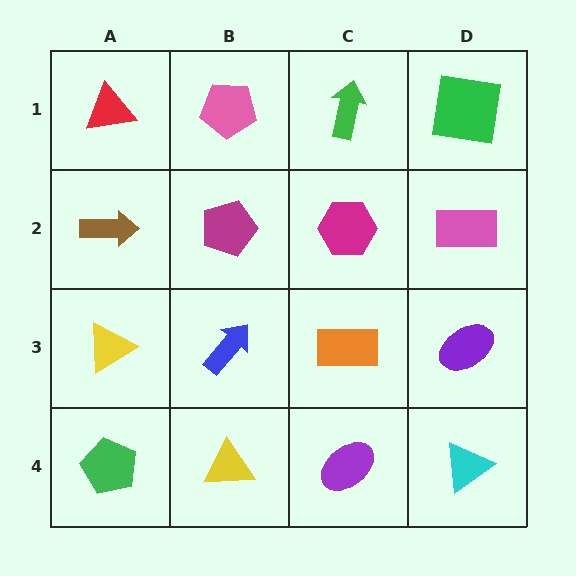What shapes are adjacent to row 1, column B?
A magenta pentagon (row 2, column B), a red triangle (row 1, column A), a green arrow (row 1, column C).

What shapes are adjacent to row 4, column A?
A yellow triangle (row 3, column A), a yellow triangle (row 4, column B).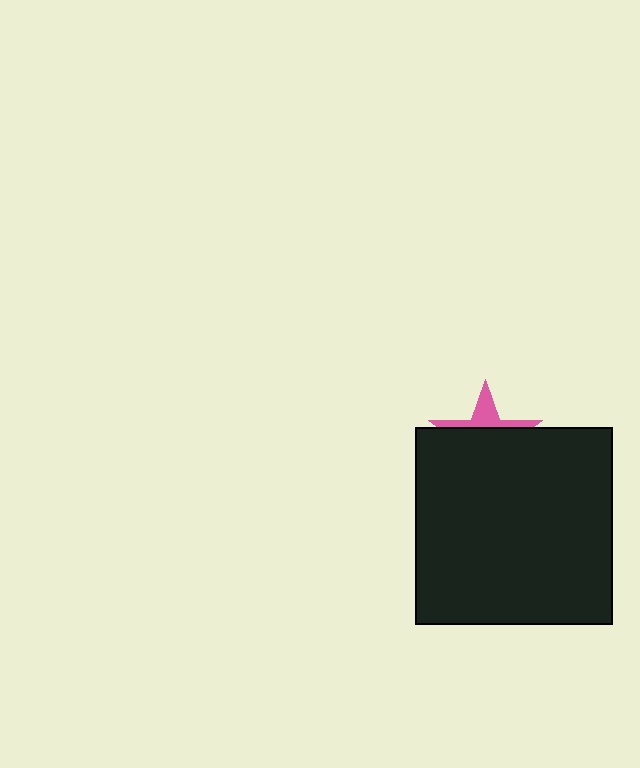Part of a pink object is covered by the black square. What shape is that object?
It is a star.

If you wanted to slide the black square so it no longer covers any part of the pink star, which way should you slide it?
Slide it down — that is the most direct way to separate the two shapes.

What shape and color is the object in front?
The object in front is a black square.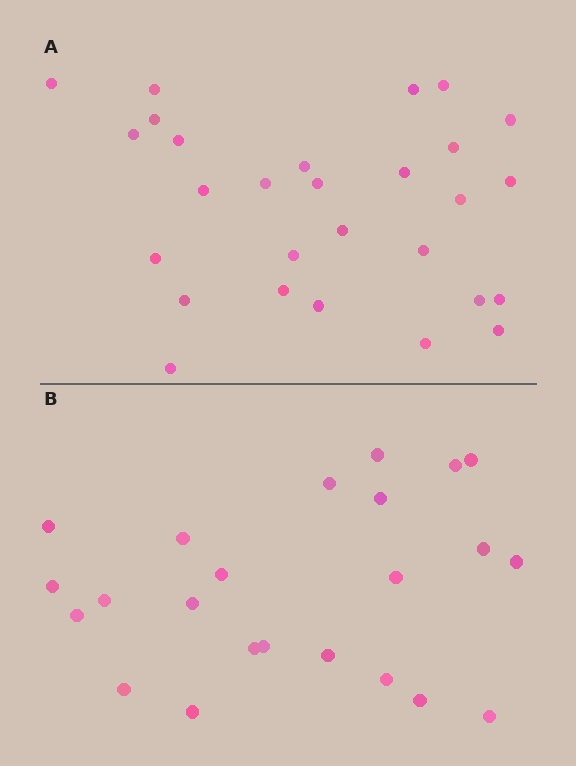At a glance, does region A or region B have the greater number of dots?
Region A (the top region) has more dots.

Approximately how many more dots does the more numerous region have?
Region A has about 5 more dots than region B.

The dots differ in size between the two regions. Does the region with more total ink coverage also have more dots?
No. Region B has more total ink coverage because its dots are larger, but region A actually contains more individual dots. Total area can be misleading — the number of items is what matters here.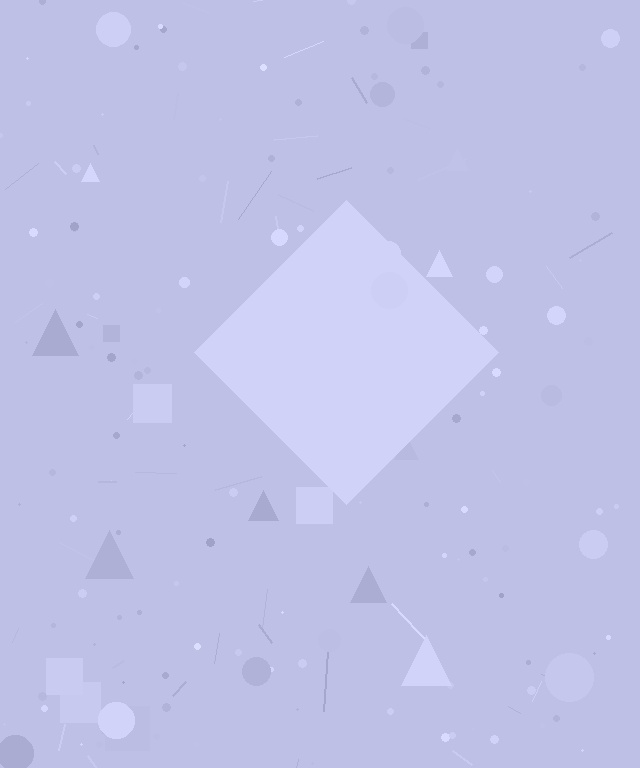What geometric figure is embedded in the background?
A diamond is embedded in the background.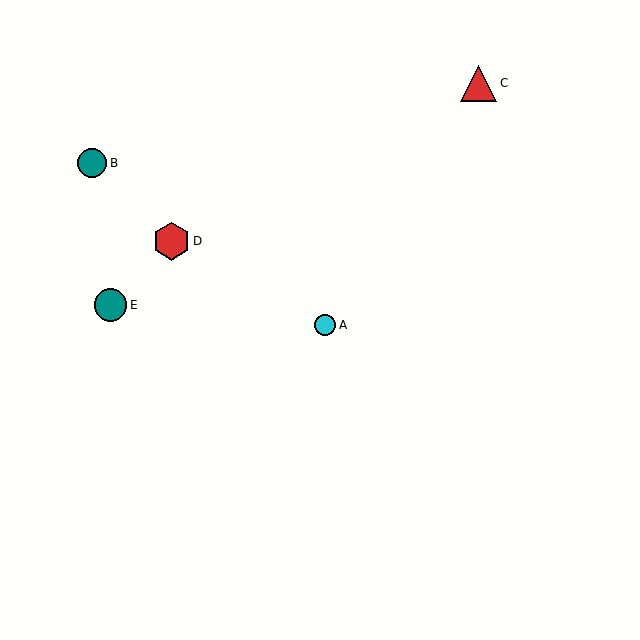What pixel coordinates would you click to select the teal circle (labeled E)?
Click at (111, 305) to select the teal circle E.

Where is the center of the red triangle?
The center of the red triangle is at (479, 83).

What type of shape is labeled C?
Shape C is a red triangle.